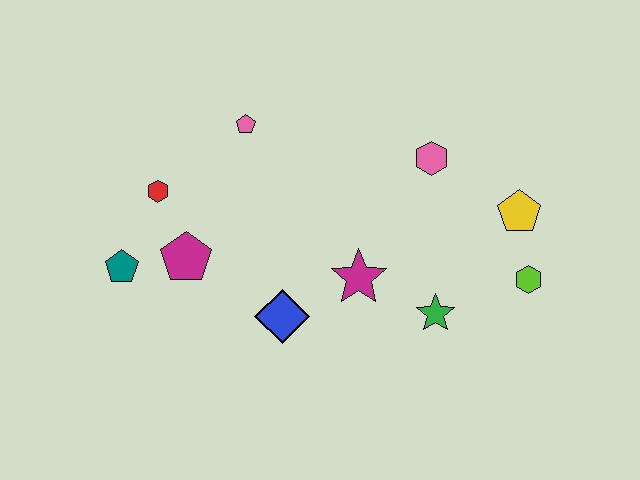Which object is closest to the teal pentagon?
The magenta pentagon is closest to the teal pentagon.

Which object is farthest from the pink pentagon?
The lime hexagon is farthest from the pink pentagon.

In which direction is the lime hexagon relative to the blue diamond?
The lime hexagon is to the right of the blue diamond.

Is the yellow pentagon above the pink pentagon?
No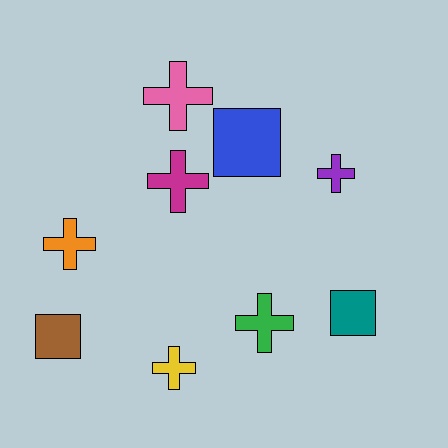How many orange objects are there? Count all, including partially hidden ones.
There is 1 orange object.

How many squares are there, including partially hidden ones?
There are 3 squares.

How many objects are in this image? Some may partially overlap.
There are 9 objects.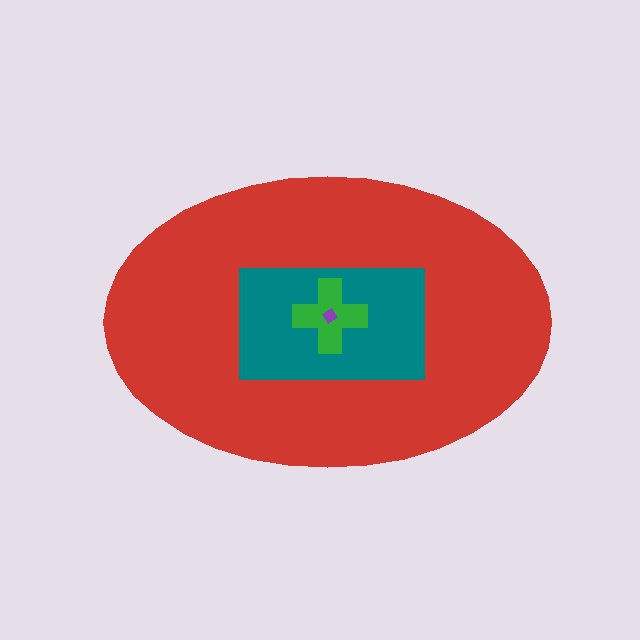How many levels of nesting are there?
4.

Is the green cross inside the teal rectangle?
Yes.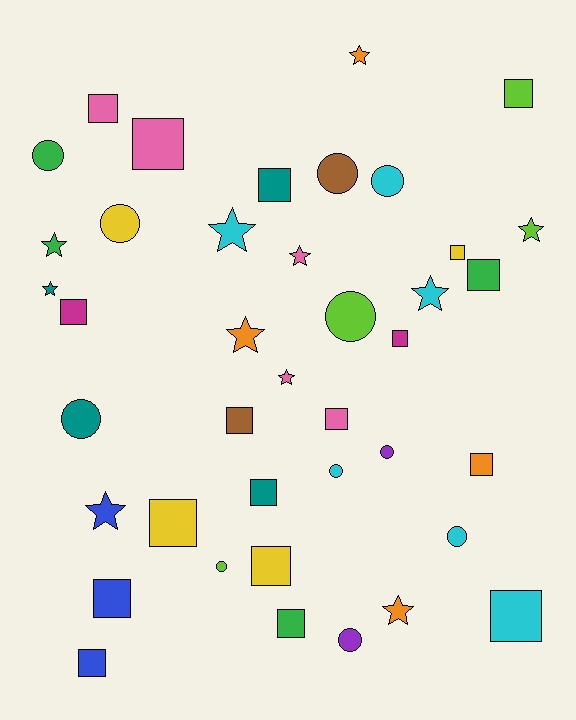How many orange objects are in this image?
There are 4 orange objects.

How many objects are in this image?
There are 40 objects.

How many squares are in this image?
There are 18 squares.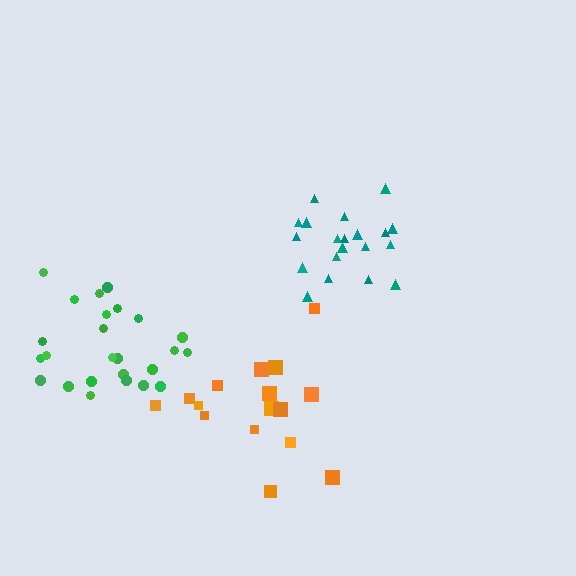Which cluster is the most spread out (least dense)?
Orange.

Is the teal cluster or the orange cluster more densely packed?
Teal.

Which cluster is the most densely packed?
Teal.